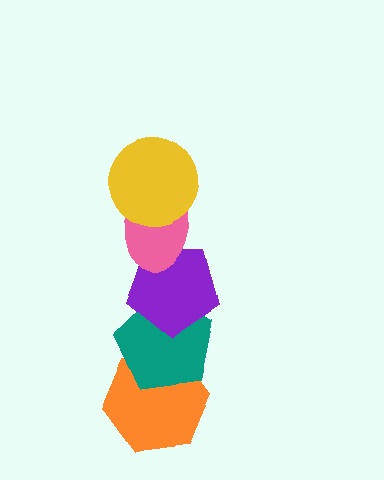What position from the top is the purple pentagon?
The purple pentagon is 3rd from the top.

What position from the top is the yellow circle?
The yellow circle is 1st from the top.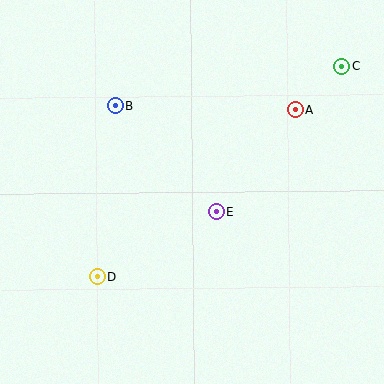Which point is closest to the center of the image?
Point E at (216, 212) is closest to the center.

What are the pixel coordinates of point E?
Point E is at (216, 212).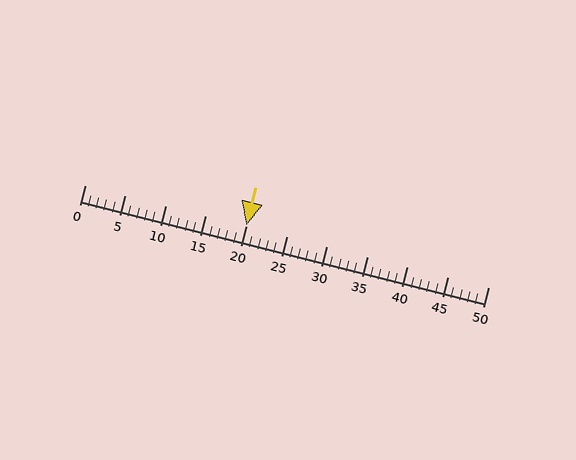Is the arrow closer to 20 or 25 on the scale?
The arrow is closer to 20.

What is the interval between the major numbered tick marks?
The major tick marks are spaced 5 units apart.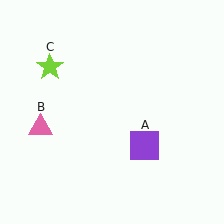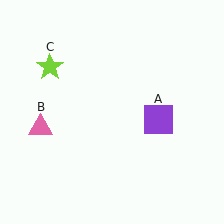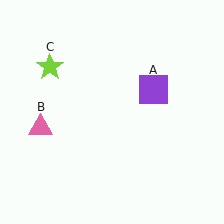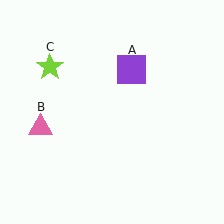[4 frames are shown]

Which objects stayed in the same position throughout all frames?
Pink triangle (object B) and lime star (object C) remained stationary.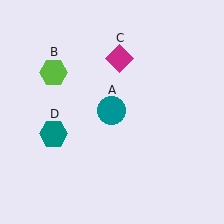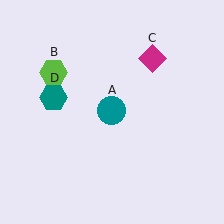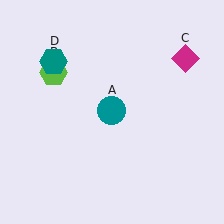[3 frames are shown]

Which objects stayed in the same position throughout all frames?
Teal circle (object A) and lime hexagon (object B) remained stationary.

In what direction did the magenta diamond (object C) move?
The magenta diamond (object C) moved right.